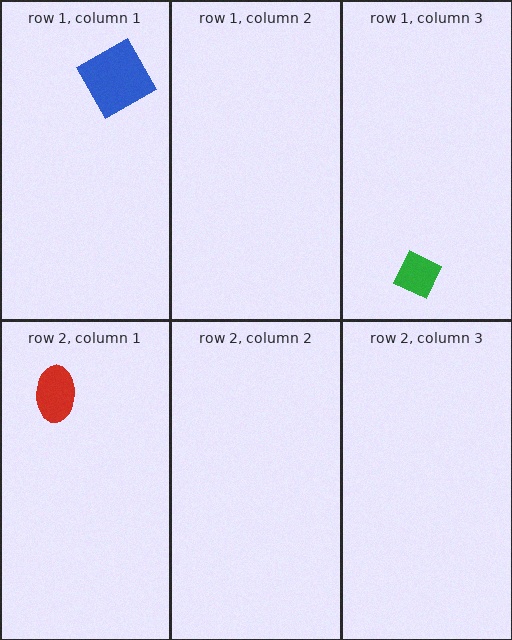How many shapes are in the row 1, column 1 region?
1.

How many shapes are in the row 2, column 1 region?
1.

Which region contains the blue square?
The row 1, column 1 region.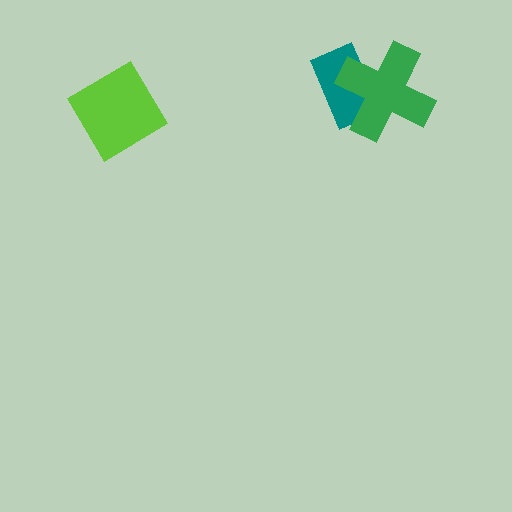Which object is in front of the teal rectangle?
The green cross is in front of the teal rectangle.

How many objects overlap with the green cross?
1 object overlaps with the green cross.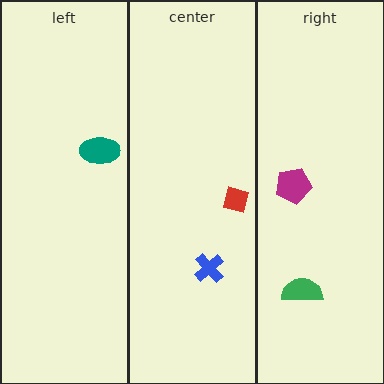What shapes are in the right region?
The green semicircle, the magenta pentagon.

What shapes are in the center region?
The blue cross, the red square.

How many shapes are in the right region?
2.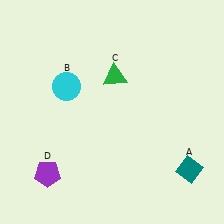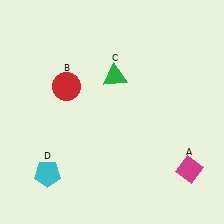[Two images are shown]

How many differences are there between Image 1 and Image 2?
There are 3 differences between the two images.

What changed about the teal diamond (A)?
In Image 1, A is teal. In Image 2, it changed to magenta.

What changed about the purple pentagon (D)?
In Image 1, D is purple. In Image 2, it changed to cyan.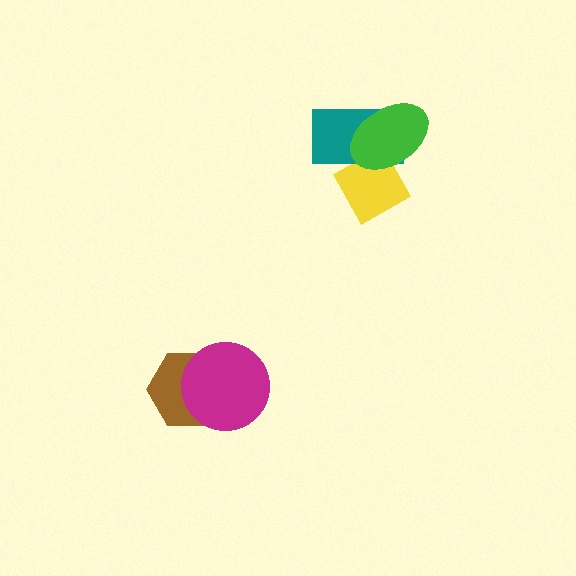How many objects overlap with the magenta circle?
1 object overlaps with the magenta circle.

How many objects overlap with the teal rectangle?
2 objects overlap with the teal rectangle.